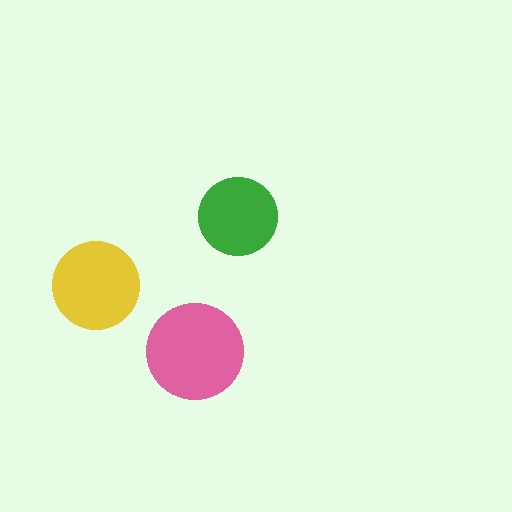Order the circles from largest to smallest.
the pink one, the yellow one, the green one.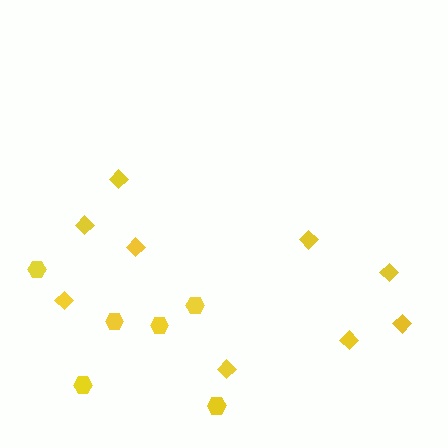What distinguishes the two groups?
There are 2 groups: one group of diamonds (9) and one group of hexagons (6).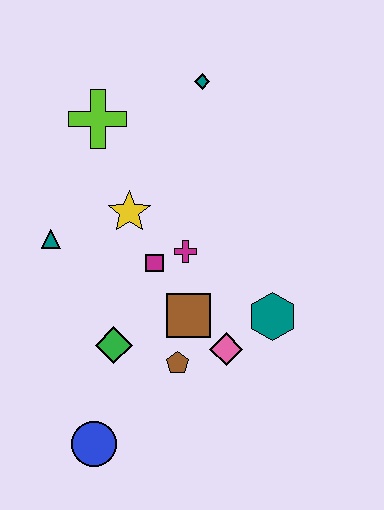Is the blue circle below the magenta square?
Yes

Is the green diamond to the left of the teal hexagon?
Yes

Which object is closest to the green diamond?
The brown pentagon is closest to the green diamond.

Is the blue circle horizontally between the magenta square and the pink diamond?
No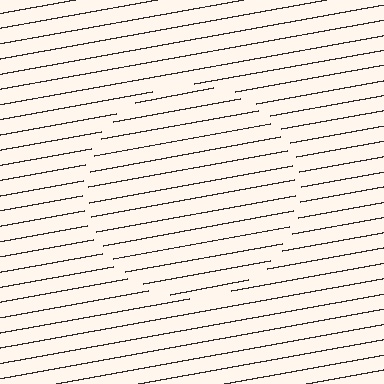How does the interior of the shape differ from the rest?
The interior of the shape contains the same grating, shifted by half a period — the contour is defined by the phase discontinuity where line-ends from the inner and outer gratings abut.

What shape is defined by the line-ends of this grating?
An illusory circle. The interior of the shape contains the same grating, shifted by half a period — the contour is defined by the phase discontinuity where line-ends from the inner and outer gratings abut.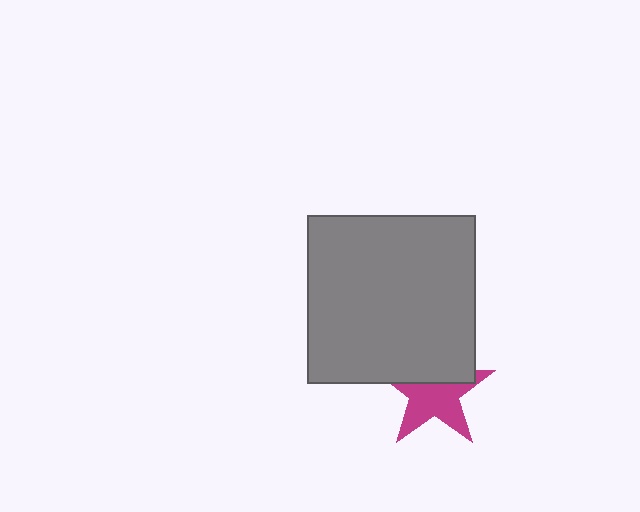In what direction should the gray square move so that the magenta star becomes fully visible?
The gray square should move up. That is the shortest direction to clear the overlap and leave the magenta star fully visible.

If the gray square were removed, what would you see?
You would see the complete magenta star.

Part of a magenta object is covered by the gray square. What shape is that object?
It is a star.